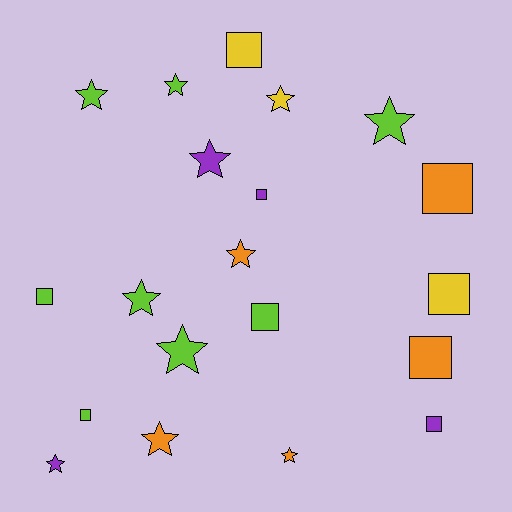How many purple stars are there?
There are 2 purple stars.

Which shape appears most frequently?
Star, with 11 objects.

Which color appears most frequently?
Lime, with 8 objects.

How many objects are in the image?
There are 20 objects.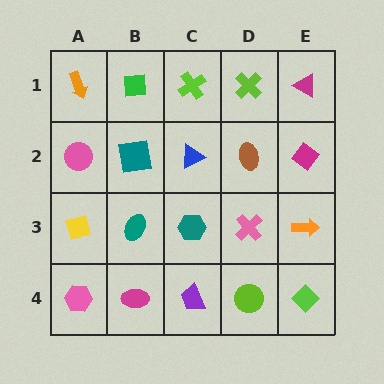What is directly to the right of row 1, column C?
A lime cross.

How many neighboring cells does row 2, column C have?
4.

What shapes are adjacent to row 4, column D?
A pink cross (row 3, column D), a purple trapezoid (row 4, column C), a lime diamond (row 4, column E).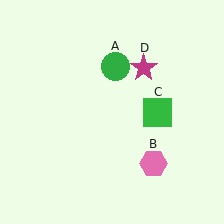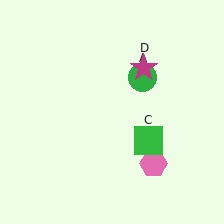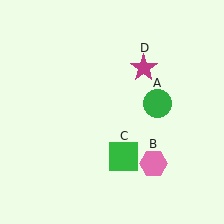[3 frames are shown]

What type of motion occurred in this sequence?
The green circle (object A), green square (object C) rotated clockwise around the center of the scene.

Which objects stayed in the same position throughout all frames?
Pink hexagon (object B) and magenta star (object D) remained stationary.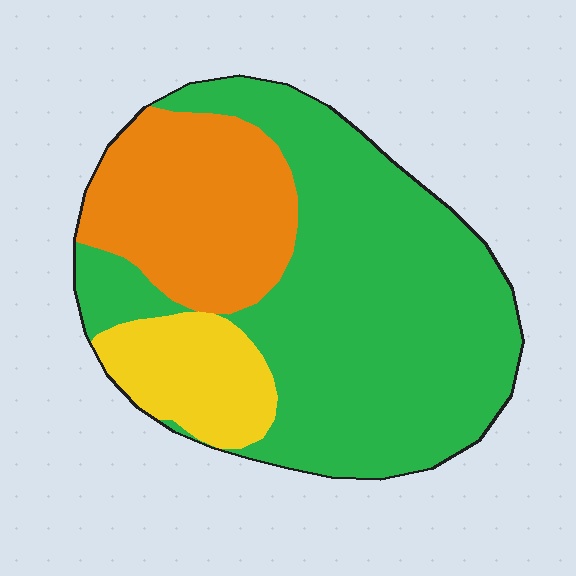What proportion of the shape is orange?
Orange covers around 25% of the shape.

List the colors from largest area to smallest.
From largest to smallest: green, orange, yellow.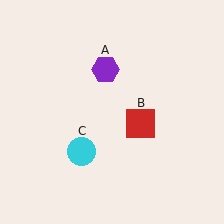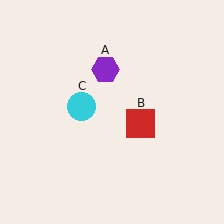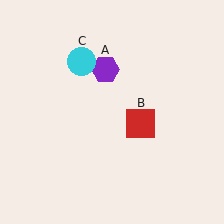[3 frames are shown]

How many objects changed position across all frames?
1 object changed position: cyan circle (object C).